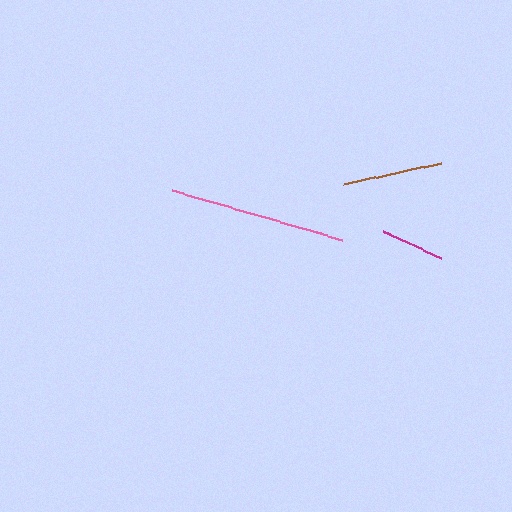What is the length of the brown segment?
The brown segment is approximately 100 pixels long.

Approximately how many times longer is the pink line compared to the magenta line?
The pink line is approximately 2.8 times the length of the magenta line.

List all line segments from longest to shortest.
From longest to shortest: pink, brown, magenta.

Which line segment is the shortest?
The magenta line is the shortest at approximately 64 pixels.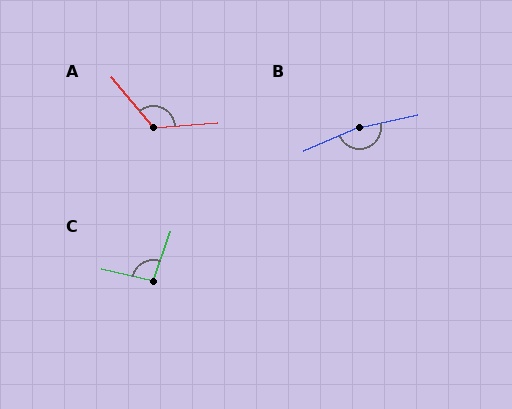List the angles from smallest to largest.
C (96°), A (126°), B (169°).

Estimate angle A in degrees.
Approximately 126 degrees.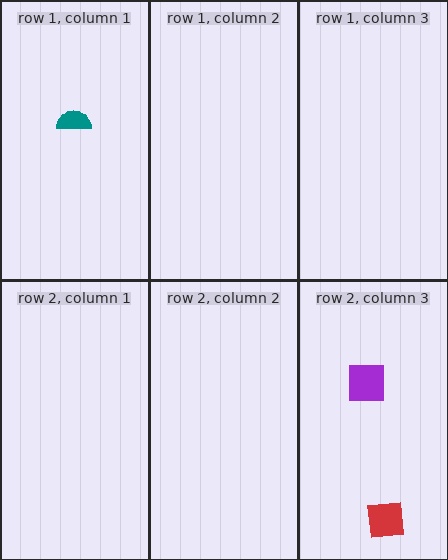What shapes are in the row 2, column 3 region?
The purple square, the red square.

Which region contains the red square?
The row 2, column 3 region.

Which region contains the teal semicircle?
The row 1, column 1 region.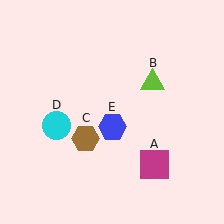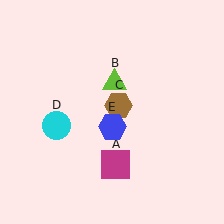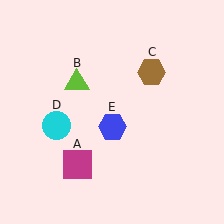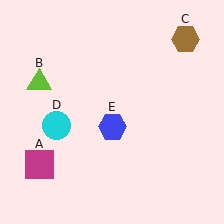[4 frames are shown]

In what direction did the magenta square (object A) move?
The magenta square (object A) moved left.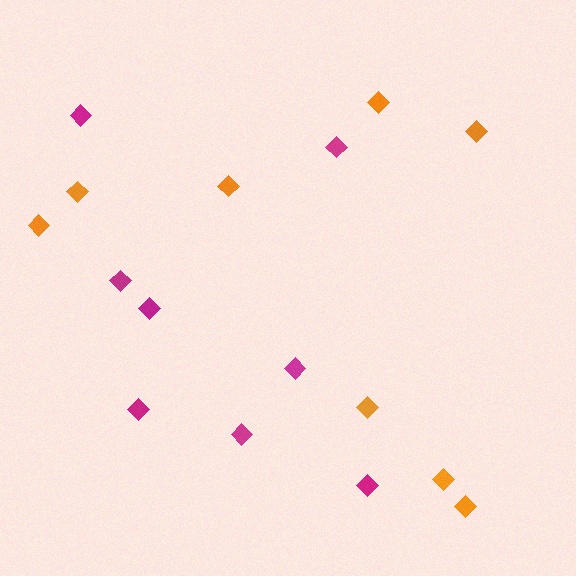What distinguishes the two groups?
There are 2 groups: one group of magenta diamonds (8) and one group of orange diamonds (8).